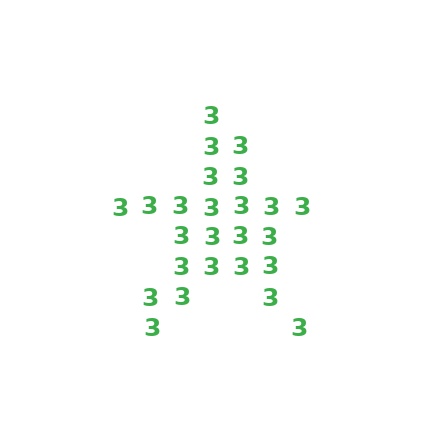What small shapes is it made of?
It is made of small digit 3's.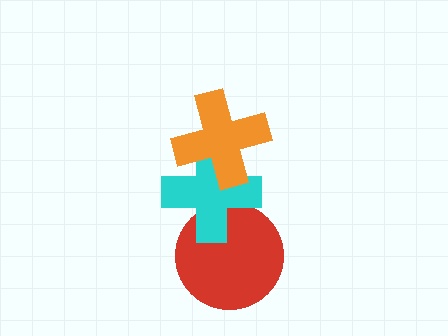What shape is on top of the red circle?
The cyan cross is on top of the red circle.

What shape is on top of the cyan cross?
The orange cross is on top of the cyan cross.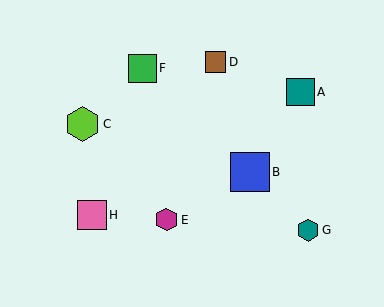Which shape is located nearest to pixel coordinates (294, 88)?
The teal square (labeled A) at (300, 92) is nearest to that location.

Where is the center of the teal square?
The center of the teal square is at (300, 92).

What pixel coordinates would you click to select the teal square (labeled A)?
Click at (300, 92) to select the teal square A.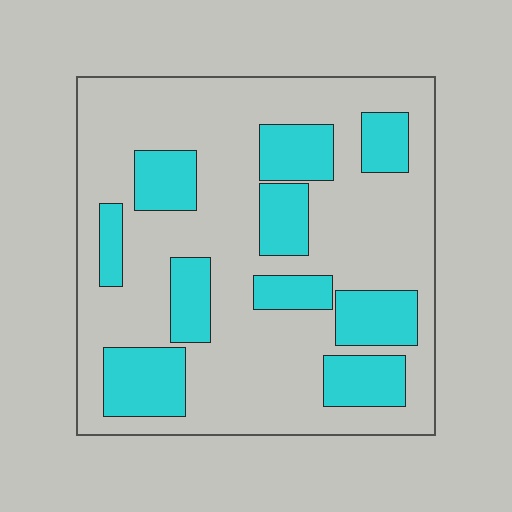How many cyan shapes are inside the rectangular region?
10.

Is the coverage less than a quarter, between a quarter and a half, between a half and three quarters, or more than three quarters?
Between a quarter and a half.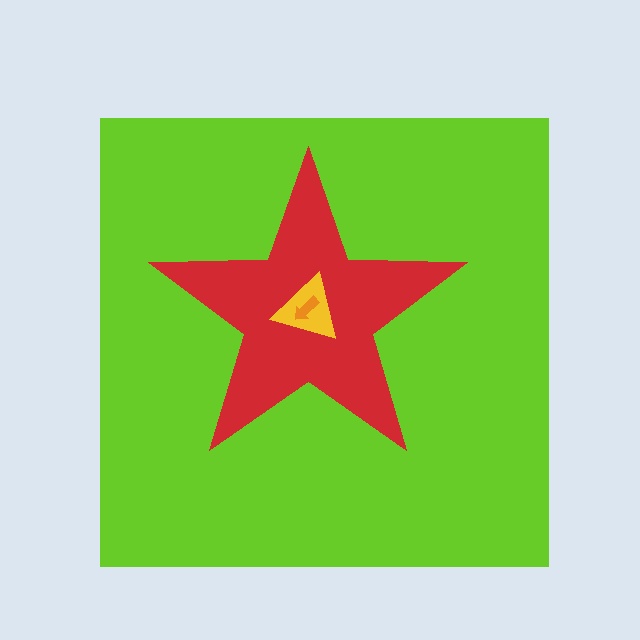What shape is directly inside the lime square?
The red star.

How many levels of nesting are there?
4.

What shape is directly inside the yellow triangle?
The orange arrow.